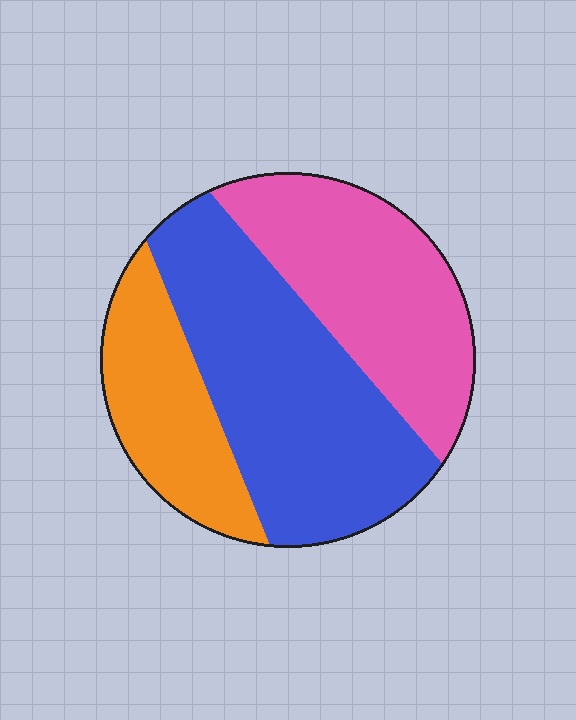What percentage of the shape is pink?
Pink covers around 35% of the shape.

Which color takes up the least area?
Orange, at roughly 20%.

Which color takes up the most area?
Blue, at roughly 45%.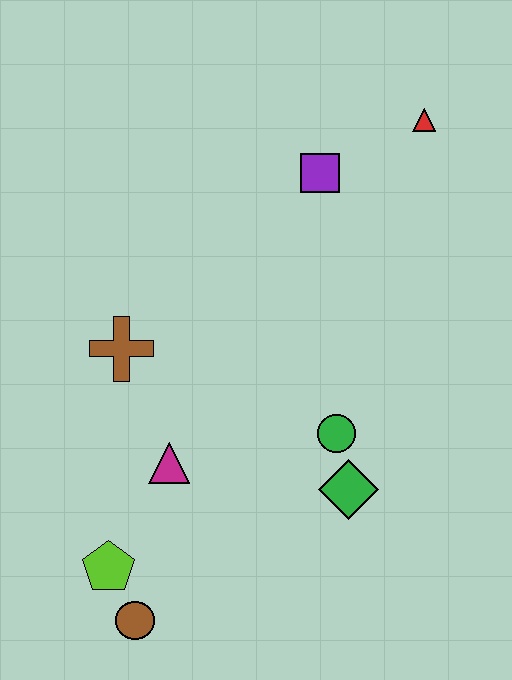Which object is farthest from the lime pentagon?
The red triangle is farthest from the lime pentagon.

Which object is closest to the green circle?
The green diamond is closest to the green circle.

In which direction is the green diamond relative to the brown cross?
The green diamond is to the right of the brown cross.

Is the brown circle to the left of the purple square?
Yes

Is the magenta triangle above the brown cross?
No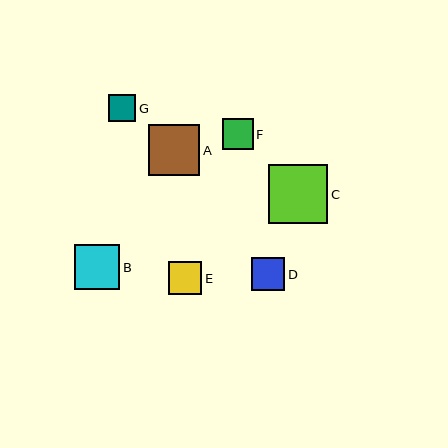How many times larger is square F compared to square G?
Square F is approximately 1.1 times the size of square G.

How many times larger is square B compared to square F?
Square B is approximately 1.5 times the size of square F.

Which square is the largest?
Square C is the largest with a size of approximately 59 pixels.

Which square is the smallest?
Square G is the smallest with a size of approximately 27 pixels.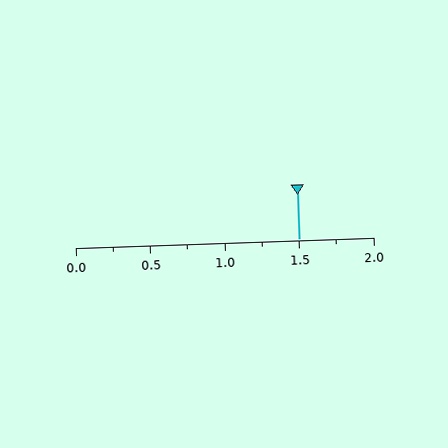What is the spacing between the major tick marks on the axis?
The major ticks are spaced 0.5 apart.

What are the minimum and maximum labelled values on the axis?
The axis runs from 0.0 to 2.0.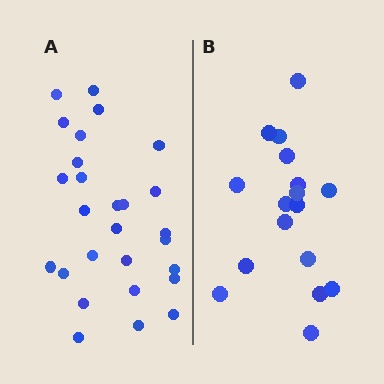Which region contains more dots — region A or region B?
Region A (the left region) has more dots.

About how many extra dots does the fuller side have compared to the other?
Region A has roughly 10 or so more dots than region B.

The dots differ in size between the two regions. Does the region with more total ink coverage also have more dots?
No. Region B has more total ink coverage because its dots are larger, but region A actually contains more individual dots. Total area can be misleading — the number of items is what matters here.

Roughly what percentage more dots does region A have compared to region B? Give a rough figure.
About 60% more.